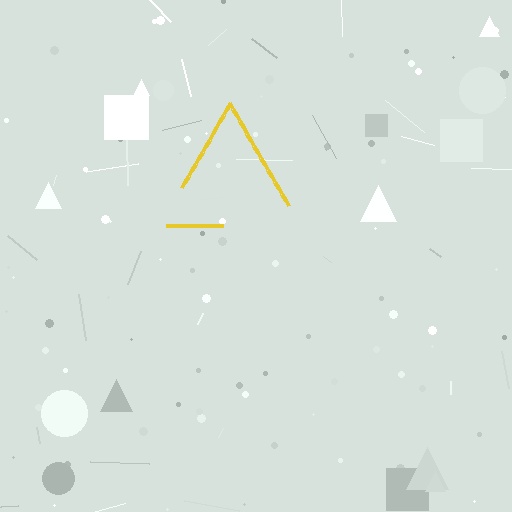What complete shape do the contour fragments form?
The contour fragments form a triangle.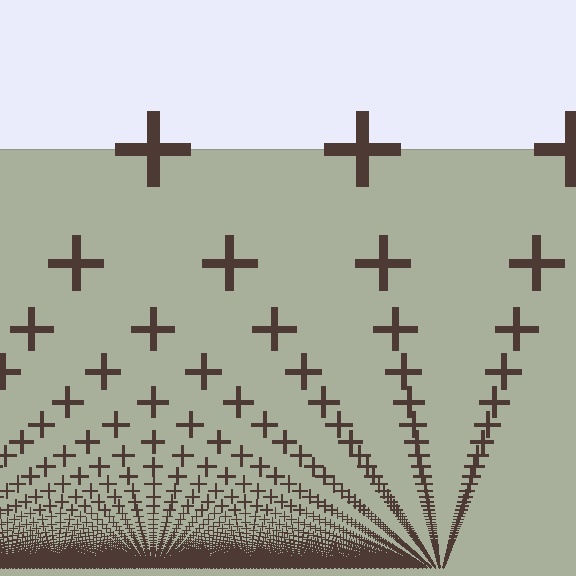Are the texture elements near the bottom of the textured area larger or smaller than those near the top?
Smaller. The gradient is inverted — elements near the bottom are smaller and denser.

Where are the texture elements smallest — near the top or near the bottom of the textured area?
Near the bottom.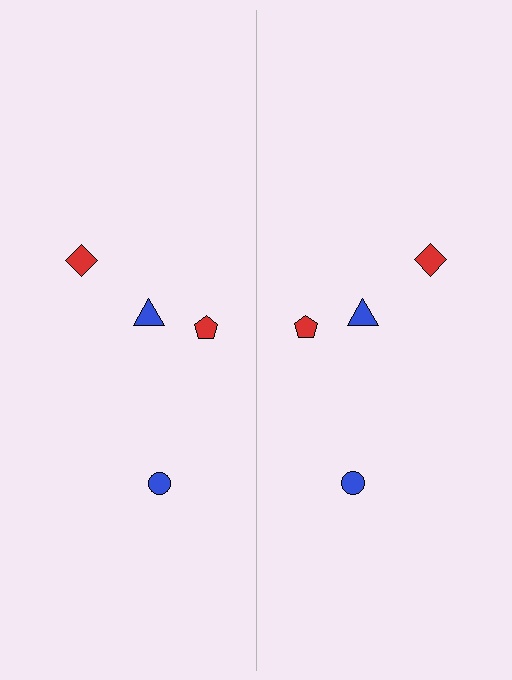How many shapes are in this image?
There are 8 shapes in this image.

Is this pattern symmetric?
Yes, this pattern has bilateral (reflection) symmetry.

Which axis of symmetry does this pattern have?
The pattern has a vertical axis of symmetry running through the center of the image.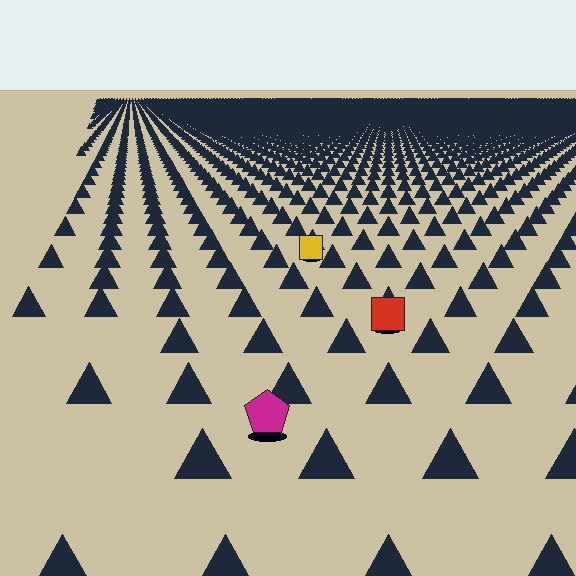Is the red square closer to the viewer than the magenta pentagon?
No. The magenta pentagon is closer — you can tell from the texture gradient: the ground texture is coarser near it.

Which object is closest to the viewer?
The magenta pentagon is closest. The texture marks near it are larger and more spread out.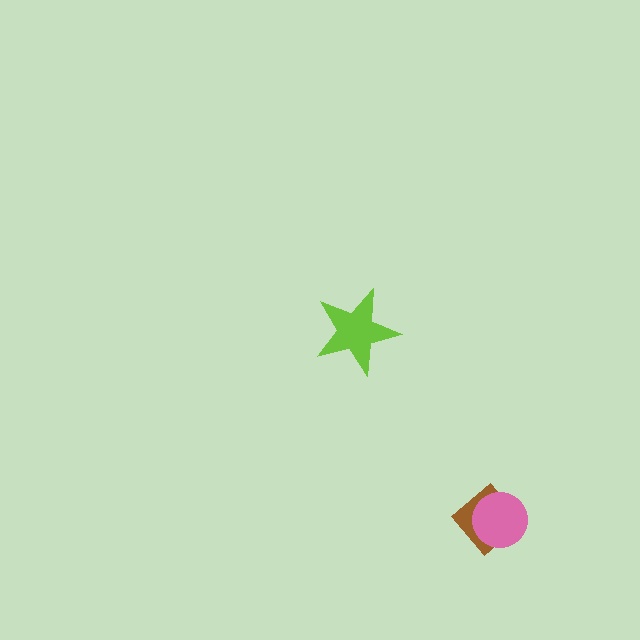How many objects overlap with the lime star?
0 objects overlap with the lime star.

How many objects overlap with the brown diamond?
1 object overlaps with the brown diamond.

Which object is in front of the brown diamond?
The pink circle is in front of the brown diamond.